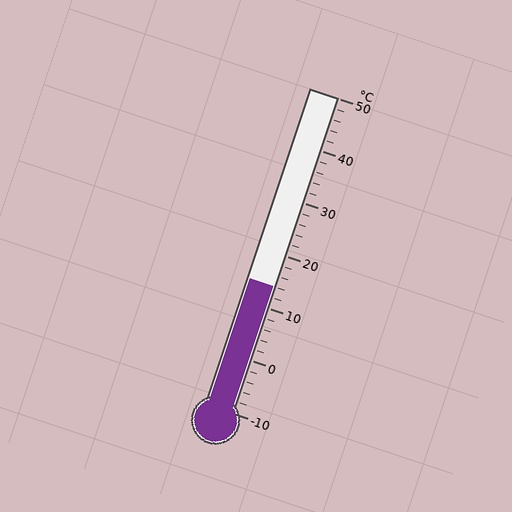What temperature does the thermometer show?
The thermometer shows approximately 14°C.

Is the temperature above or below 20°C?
The temperature is below 20°C.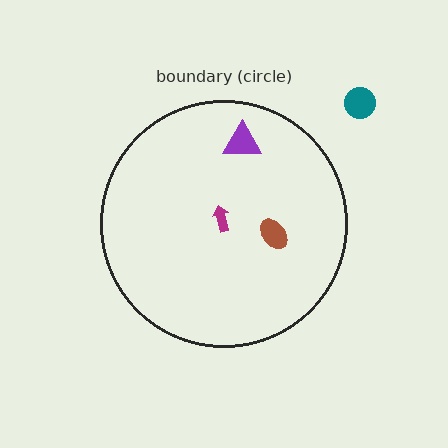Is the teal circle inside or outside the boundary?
Outside.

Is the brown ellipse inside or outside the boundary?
Inside.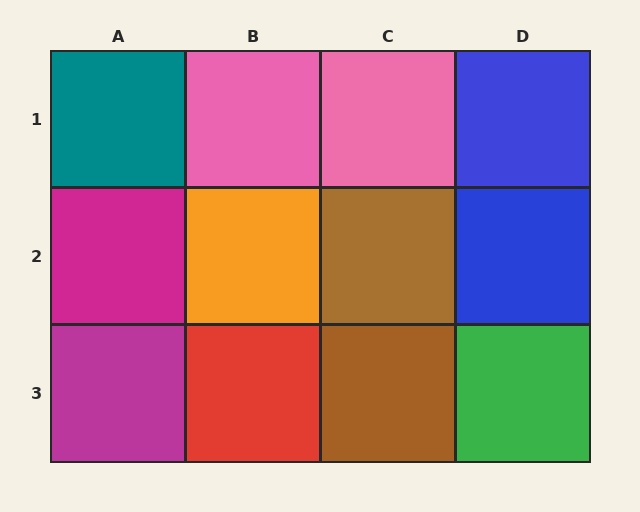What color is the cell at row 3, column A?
Magenta.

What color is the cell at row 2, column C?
Brown.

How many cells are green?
1 cell is green.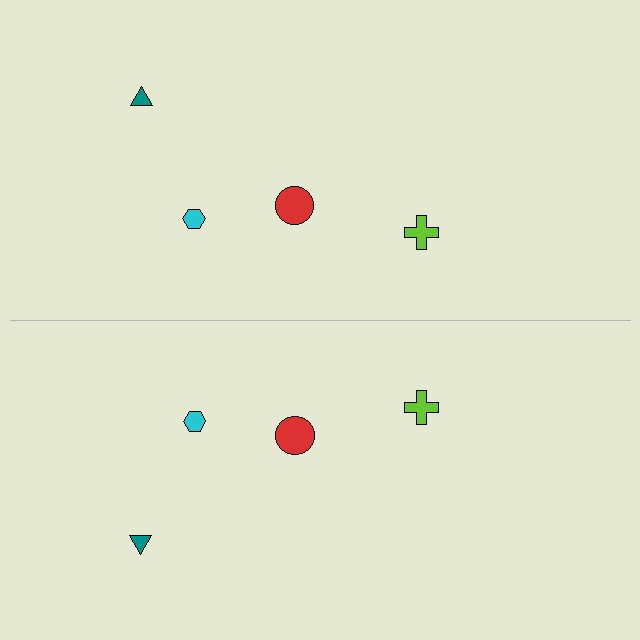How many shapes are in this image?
There are 8 shapes in this image.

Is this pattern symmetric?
Yes, this pattern has bilateral (reflection) symmetry.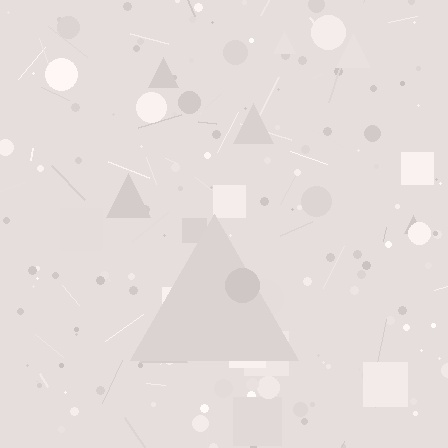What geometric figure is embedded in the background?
A triangle is embedded in the background.